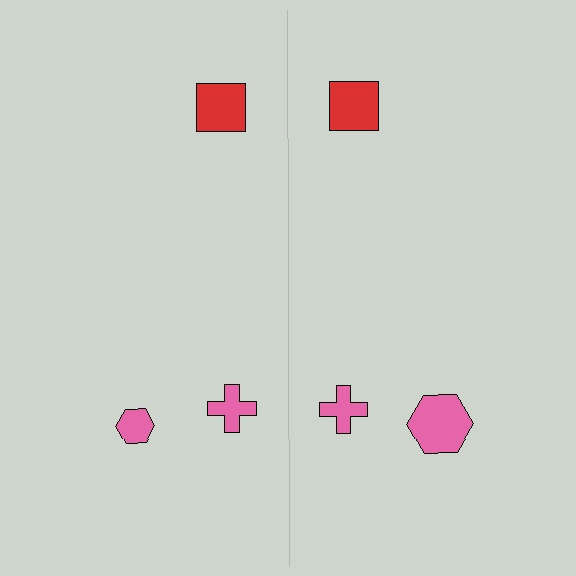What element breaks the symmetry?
The pink hexagon on the right side has a different size than its mirror counterpart.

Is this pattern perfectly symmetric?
No, the pattern is not perfectly symmetric. The pink hexagon on the right side has a different size than its mirror counterpart.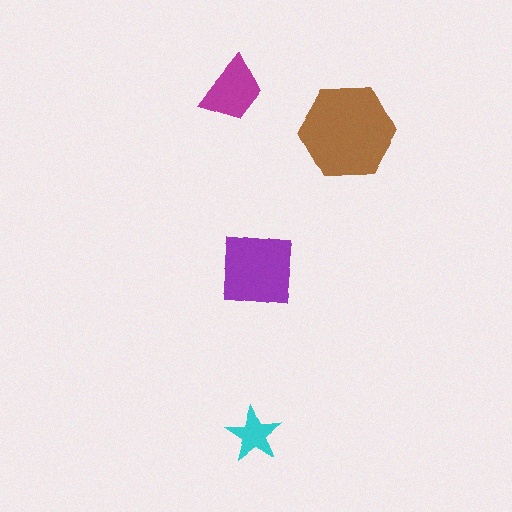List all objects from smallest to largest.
The cyan star, the magenta trapezoid, the purple square, the brown hexagon.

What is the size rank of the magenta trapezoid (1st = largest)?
3rd.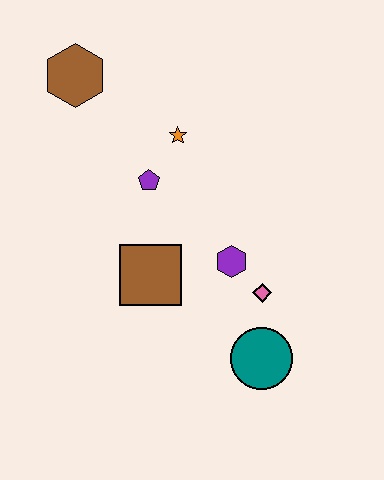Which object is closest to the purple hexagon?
The pink diamond is closest to the purple hexagon.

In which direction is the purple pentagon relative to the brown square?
The purple pentagon is above the brown square.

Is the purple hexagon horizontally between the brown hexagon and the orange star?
No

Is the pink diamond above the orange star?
No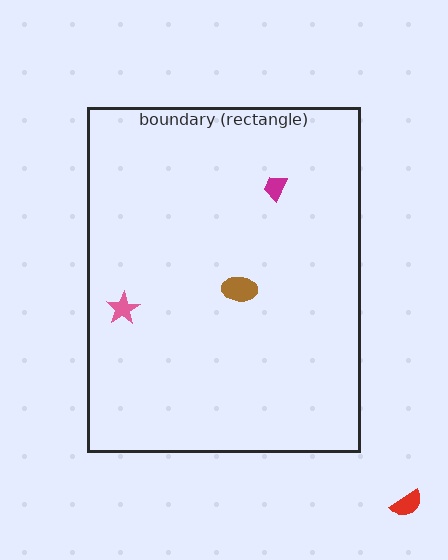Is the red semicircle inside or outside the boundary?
Outside.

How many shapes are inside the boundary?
3 inside, 1 outside.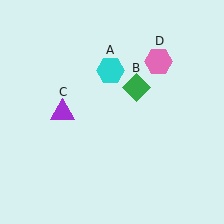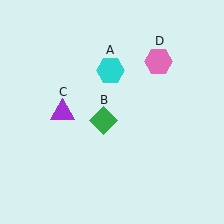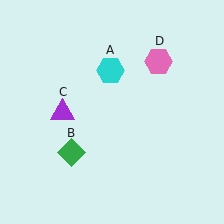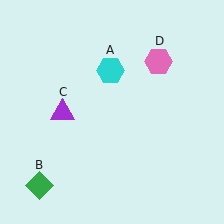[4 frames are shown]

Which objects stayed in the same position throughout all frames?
Cyan hexagon (object A) and purple triangle (object C) and pink hexagon (object D) remained stationary.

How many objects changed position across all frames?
1 object changed position: green diamond (object B).